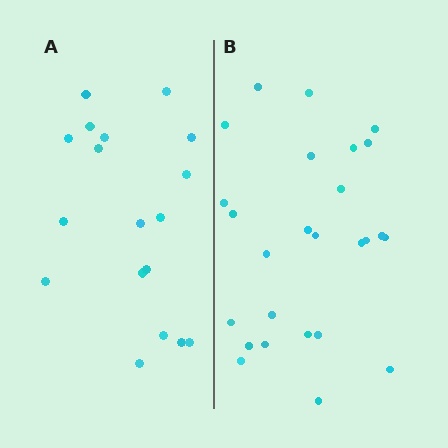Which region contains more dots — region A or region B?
Region B (the right region) has more dots.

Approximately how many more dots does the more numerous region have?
Region B has roughly 8 or so more dots than region A.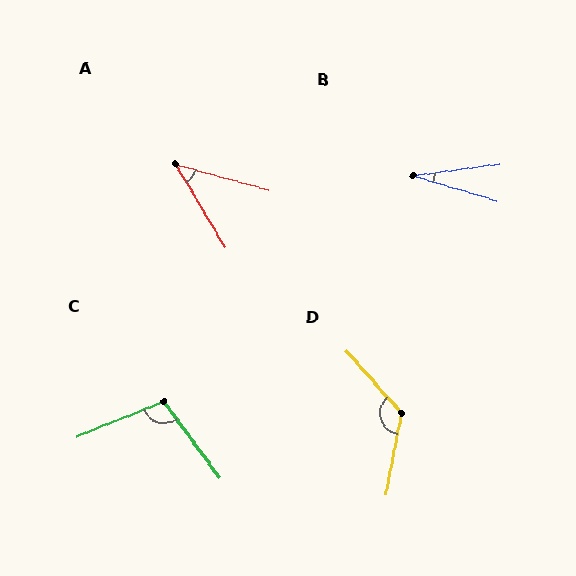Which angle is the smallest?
B, at approximately 24 degrees.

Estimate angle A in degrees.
Approximately 44 degrees.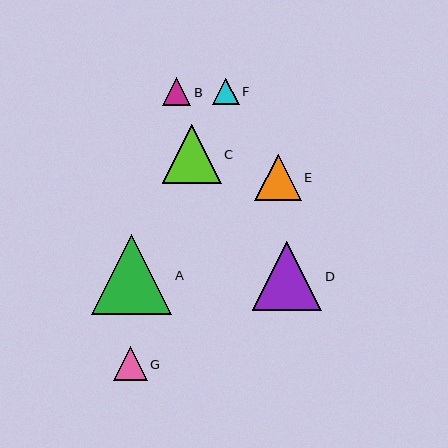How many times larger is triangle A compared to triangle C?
Triangle A is approximately 1.4 times the size of triangle C.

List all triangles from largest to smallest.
From largest to smallest: A, D, C, E, G, B, F.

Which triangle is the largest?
Triangle A is the largest with a size of approximately 80 pixels.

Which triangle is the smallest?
Triangle F is the smallest with a size of approximately 26 pixels.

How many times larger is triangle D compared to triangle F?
Triangle D is approximately 2.6 times the size of triangle F.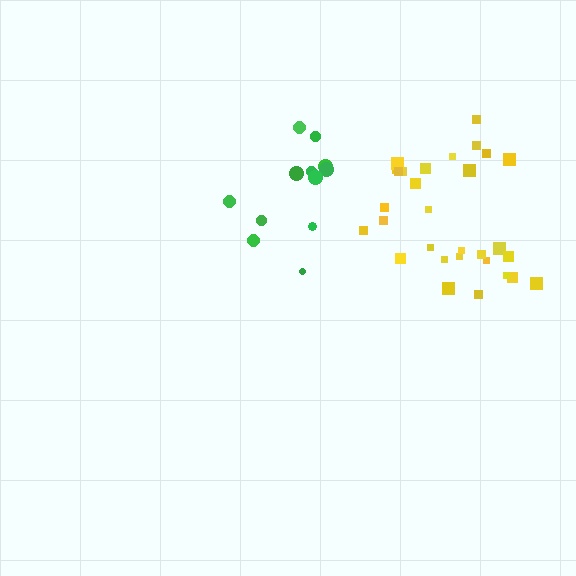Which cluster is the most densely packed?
Yellow.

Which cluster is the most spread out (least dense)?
Green.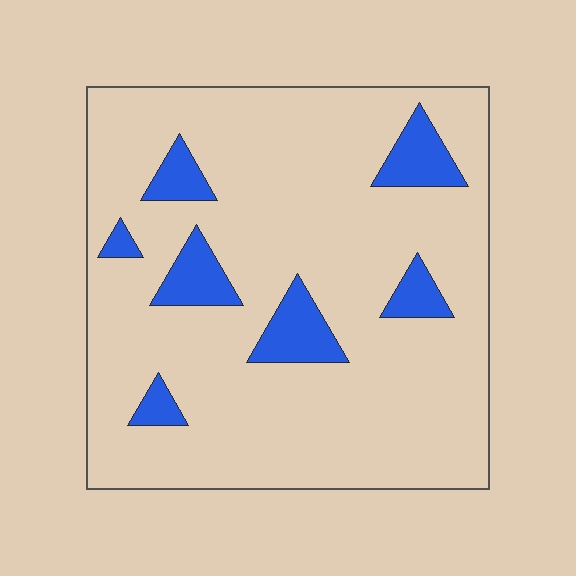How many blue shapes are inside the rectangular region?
7.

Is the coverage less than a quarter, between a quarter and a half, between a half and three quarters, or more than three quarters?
Less than a quarter.